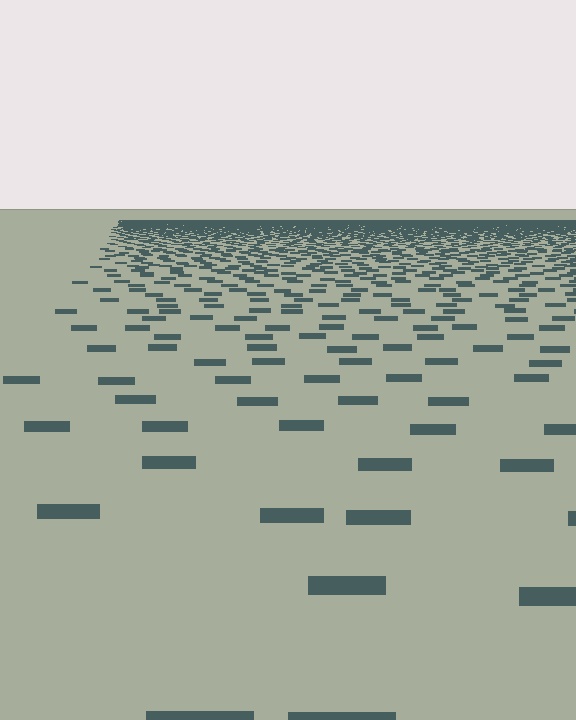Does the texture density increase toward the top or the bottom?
Density increases toward the top.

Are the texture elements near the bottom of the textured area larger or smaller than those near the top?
Larger. Near the bottom, elements are closer to the viewer and appear at a bigger on-screen size.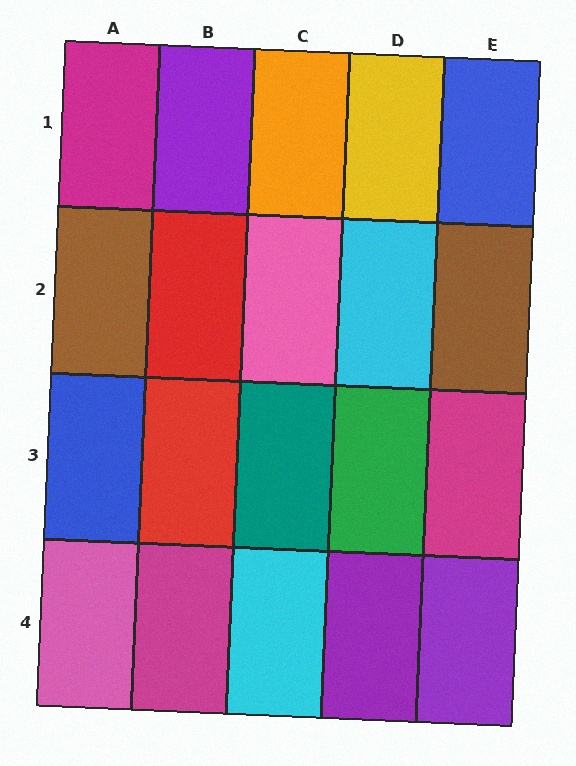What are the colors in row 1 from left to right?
Magenta, purple, orange, yellow, blue.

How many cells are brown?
2 cells are brown.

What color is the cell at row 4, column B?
Magenta.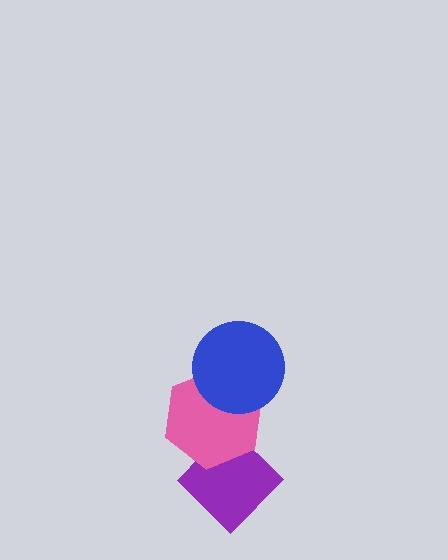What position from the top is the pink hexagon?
The pink hexagon is 2nd from the top.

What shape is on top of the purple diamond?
The pink hexagon is on top of the purple diamond.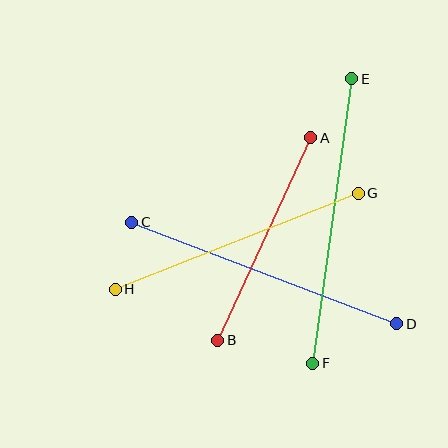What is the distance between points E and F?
The distance is approximately 287 pixels.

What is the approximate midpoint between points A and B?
The midpoint is at approximately (264, 239) pixels.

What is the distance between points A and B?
The distance is approximately 223 pixels.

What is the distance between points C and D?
The distance is approximately 284 pixels.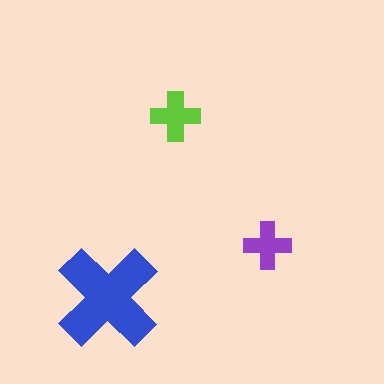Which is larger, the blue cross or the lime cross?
The blue one.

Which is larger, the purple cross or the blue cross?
The blue one.